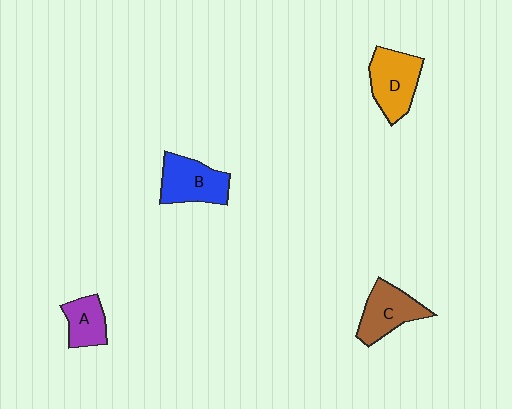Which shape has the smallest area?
Shape A (purple).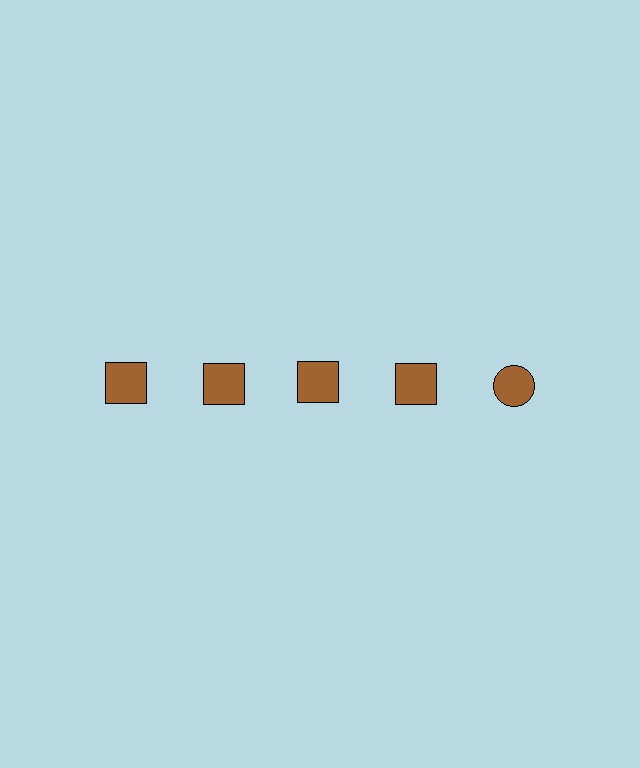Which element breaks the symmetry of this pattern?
The brown circle in the top row, rightmost column breaks the symmetry. All other shapes are brown squares.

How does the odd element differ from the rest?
It has a different shape: circle instead of square.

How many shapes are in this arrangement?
There are 5 shapes arranged in a grid pattern.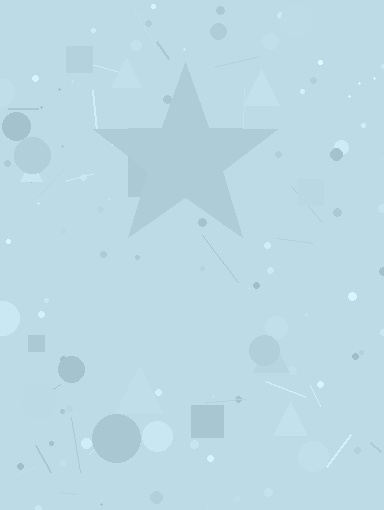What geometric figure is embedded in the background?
A star is embedded in the background.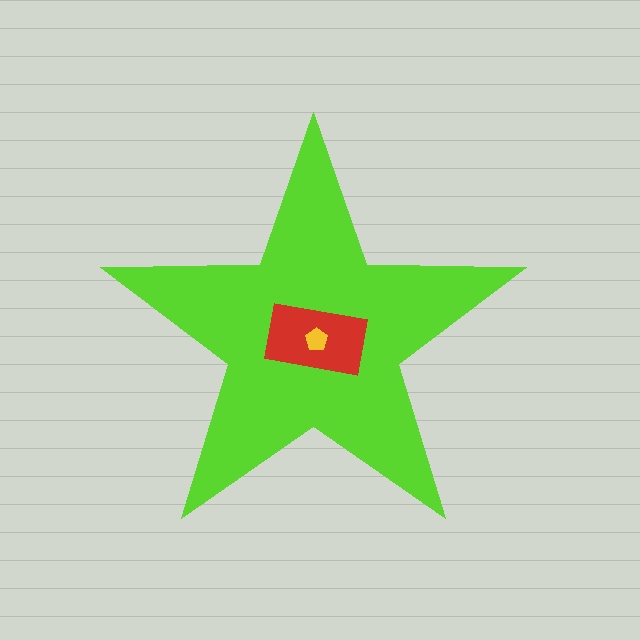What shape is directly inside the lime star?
The red rectangle.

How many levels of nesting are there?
3.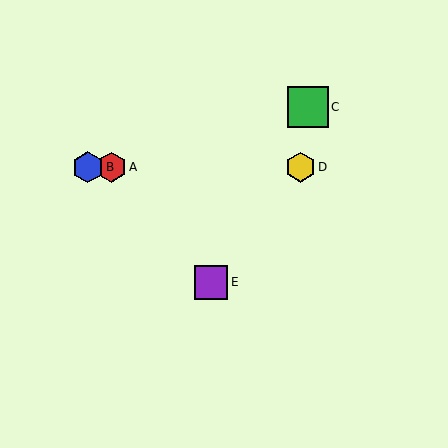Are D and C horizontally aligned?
No, D is at y≈167 and C is at y≈107.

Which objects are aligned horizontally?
Objects A, B, D are aligned horizontally.